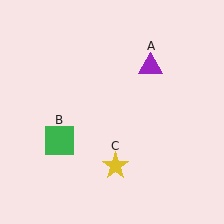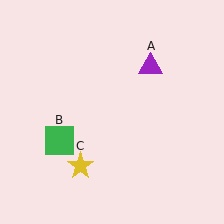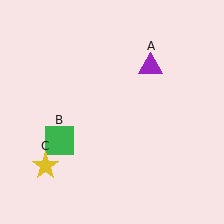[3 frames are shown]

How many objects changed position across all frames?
1 object changed position: yellow star (object C).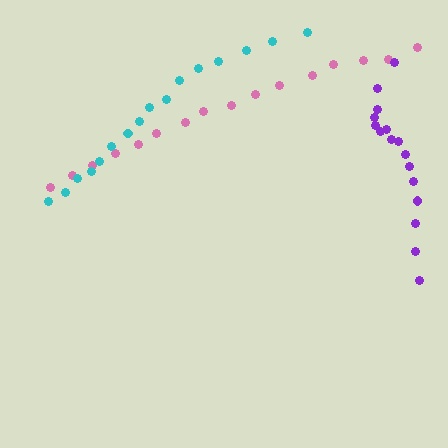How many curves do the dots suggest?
There are 3 distinct paths.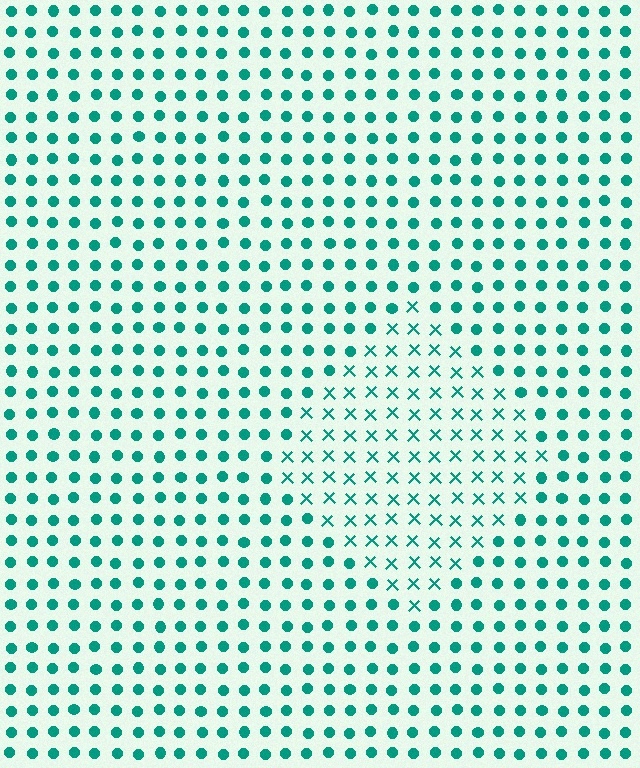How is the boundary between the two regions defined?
The boundary is defined by a change in element shape: X marks inside vs. circles outside. All elements share the same color and spacing.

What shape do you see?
I see a diamond.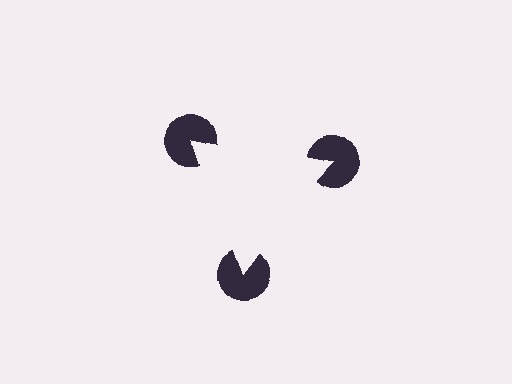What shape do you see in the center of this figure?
An illusory triangle — its edges are inferred from the aligned wedge cuts in the pac-man discs, not physically drawn.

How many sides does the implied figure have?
3 sides.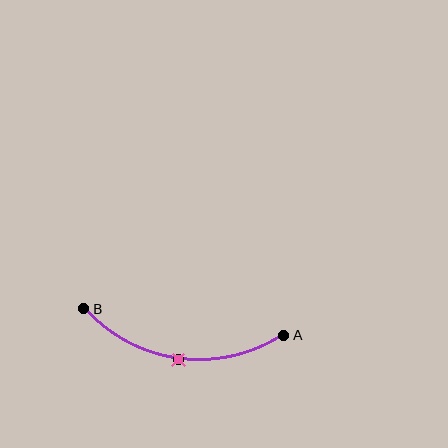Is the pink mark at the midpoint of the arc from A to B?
Yes. The pink mark lies on the arc at equal arc-length from both A and B — it is the arc midpoint.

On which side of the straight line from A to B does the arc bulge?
The arc bulges below the straight line connecting A and B.